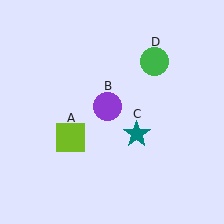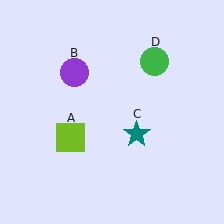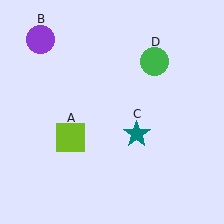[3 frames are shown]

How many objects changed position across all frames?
1 object changed position: purple circle (object B).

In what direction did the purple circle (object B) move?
The purple circle (object B) moved up and to the left.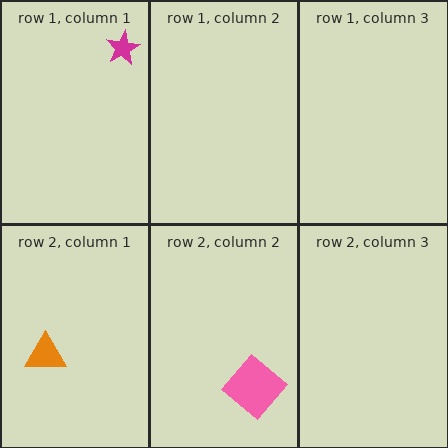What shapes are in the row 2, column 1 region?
The orange triangle.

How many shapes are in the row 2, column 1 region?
1.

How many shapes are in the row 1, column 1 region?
1.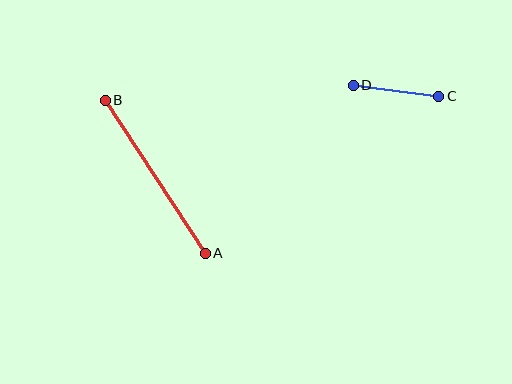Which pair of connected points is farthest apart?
Points A and B are farthest apart.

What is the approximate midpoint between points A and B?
The midpoint is at approximately (155, 177) pixels.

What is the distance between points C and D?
The distance is approximately 86 pixels.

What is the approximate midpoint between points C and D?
The midpoint is at approximately (396, 91) pixels.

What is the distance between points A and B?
The distance is approximately 183 pixels.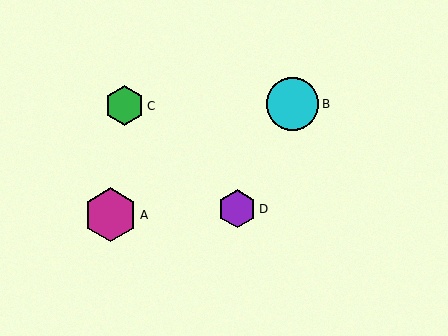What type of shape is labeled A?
Shape A is a magenta hexagon.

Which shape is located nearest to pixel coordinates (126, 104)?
The green hexagon (labeled C) at (124, 106) is nearest to that location.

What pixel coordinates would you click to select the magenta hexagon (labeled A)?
Click at (111, 215) to select the magenta hexagon A.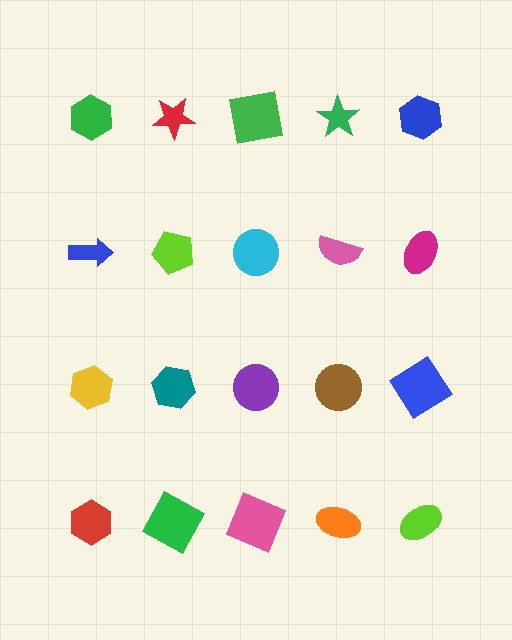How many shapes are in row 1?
5 shapes.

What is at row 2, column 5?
A magenta ellipse.